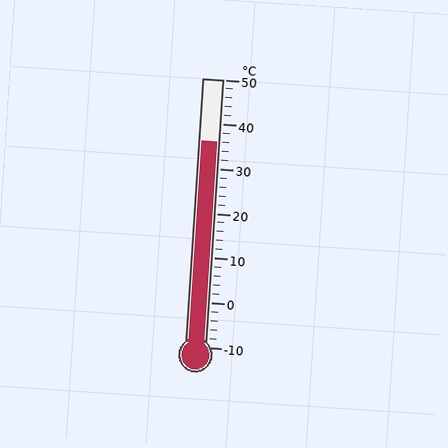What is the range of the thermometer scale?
The thermometer scale ranges from -10°C to 50°C.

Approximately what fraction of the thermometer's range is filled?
The thermometer is filled to approximately 75% of its range.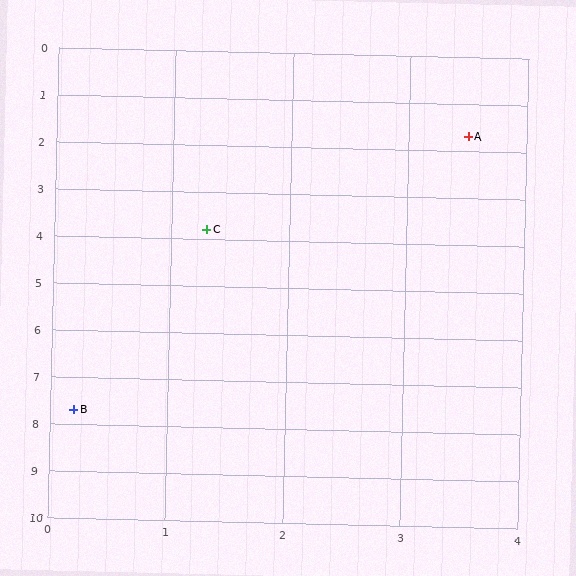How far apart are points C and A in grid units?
Points C and A are about 3.0 grid units apart.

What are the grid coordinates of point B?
Point B is at approximately (0.2, 7.7).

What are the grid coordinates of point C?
Point C is at approximately (1.3, 3.8).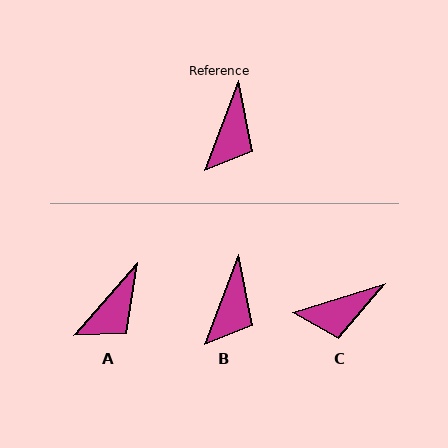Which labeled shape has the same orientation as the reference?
B.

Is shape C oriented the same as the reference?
No, it is off by about 52 degrees.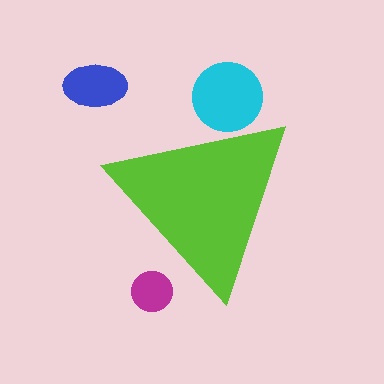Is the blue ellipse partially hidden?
No, the blue ellipse is fully visible.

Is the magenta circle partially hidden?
Yes, the magenta circle is partially hidden behind the lime triangle.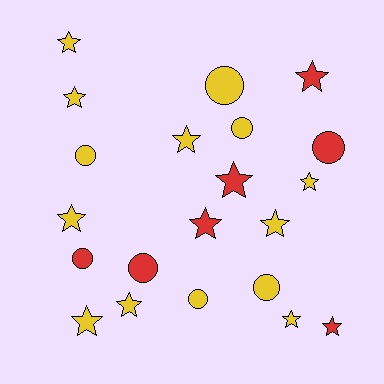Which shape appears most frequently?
Star, with 13 objects.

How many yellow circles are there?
There are 5 yellow circles.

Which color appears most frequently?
Yellow, with 14 objects.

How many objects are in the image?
There are 21 objects.